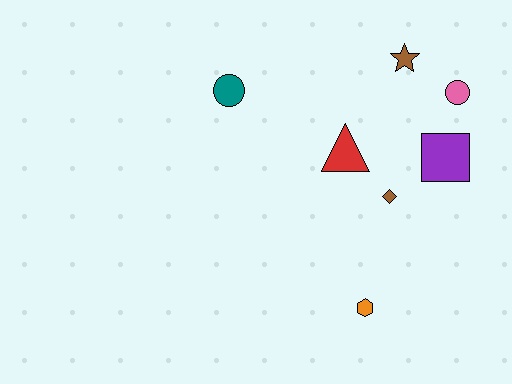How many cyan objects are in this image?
There are no cyan objects.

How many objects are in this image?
There are 7 objects.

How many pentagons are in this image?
There are no pentagons.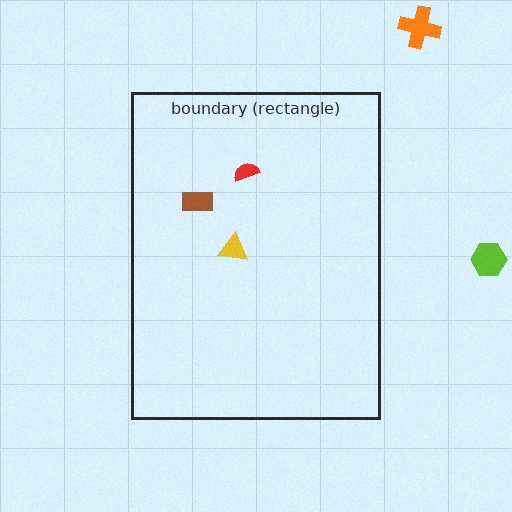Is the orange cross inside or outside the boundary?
Outside.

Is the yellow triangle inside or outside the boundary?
Inside.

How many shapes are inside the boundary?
3 inside, 2 outside.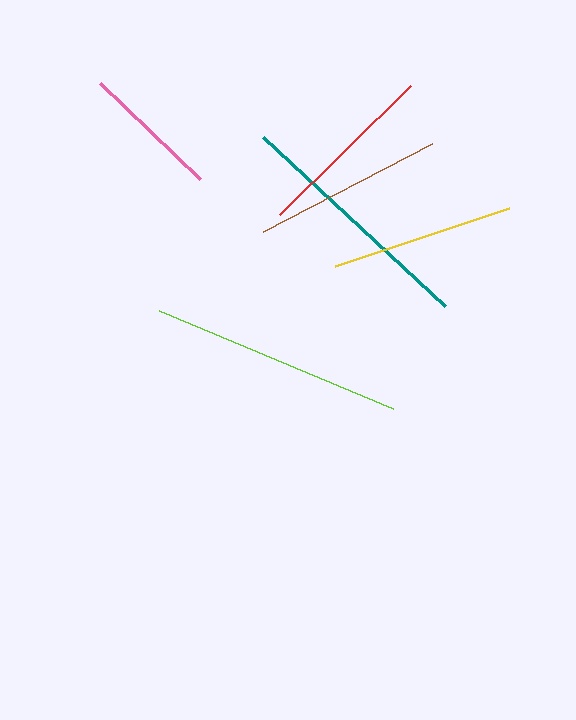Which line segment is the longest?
The lime line is the longest at approximately 254 pixels.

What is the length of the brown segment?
The brown segment is approximately 190 pixels long.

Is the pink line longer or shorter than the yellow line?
The yellow line is longer than the pink line.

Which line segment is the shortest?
The pink line is the shortest at approximately 138 pixels.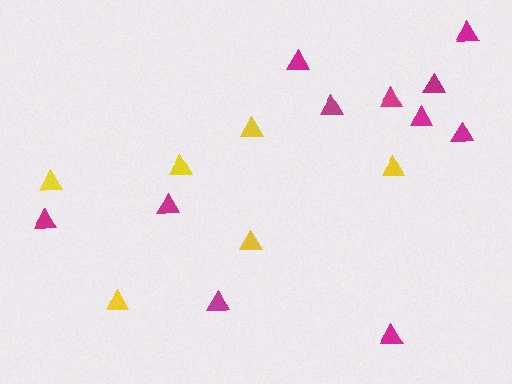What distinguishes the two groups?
There are 2 groups: one group of yellow triangles (6) and one group of magenta triangles (11).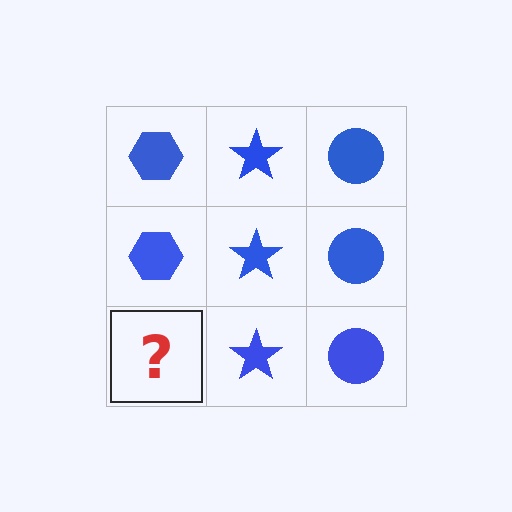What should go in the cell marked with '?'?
The missing cell should contain a blue hexagon.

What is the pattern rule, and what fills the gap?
The rule is that each column has a consistent shape. The gap should be filled with a blue hexagon.